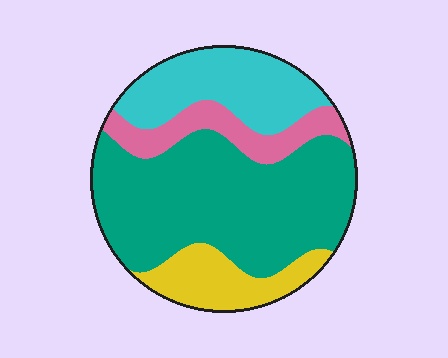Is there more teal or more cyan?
Teal.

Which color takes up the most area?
Teal, at roughly 50%.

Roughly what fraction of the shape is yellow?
Yellow covers roughly 15% of the shape.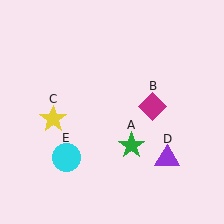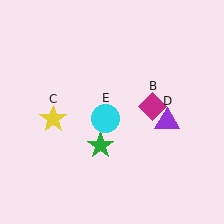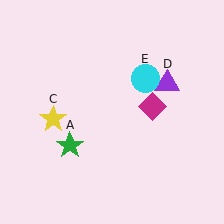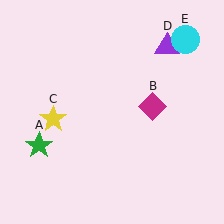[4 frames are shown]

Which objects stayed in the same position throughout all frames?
Magenta diamond (object B) and yellow star (object C) remained stationary.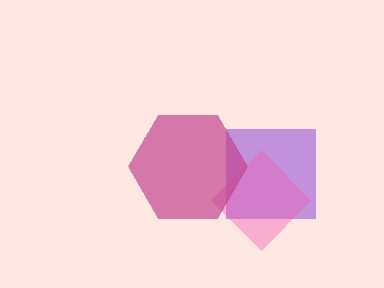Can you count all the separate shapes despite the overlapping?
Yes, there are 3 separate shapes.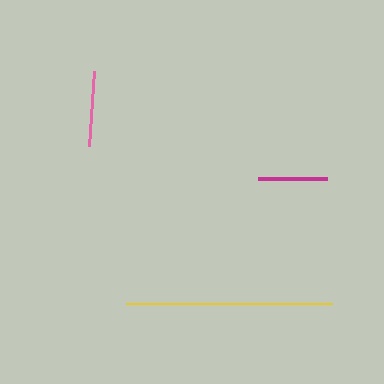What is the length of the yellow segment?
The yellow segment is approximately 206 pixels long.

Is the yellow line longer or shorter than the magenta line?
The yellow line is longer than the magenta line.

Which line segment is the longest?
The yellow line is the longest at approximately 206 pixels.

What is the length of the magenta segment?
The magenta segment is approximately 69 pixels long.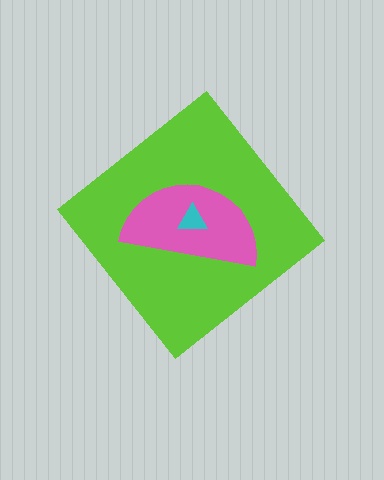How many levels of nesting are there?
3.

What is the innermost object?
The cyan triangle.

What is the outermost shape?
The lime diamond.